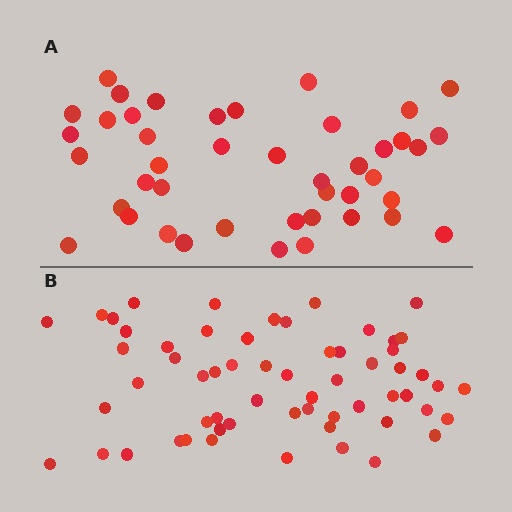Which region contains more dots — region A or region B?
Region B (the bottom region) has more dots.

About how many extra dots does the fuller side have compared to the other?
Region B has approximately 15 more dots than region A.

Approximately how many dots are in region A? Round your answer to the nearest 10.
About 40 dots. (The exact count is 43, which rounds to 40.)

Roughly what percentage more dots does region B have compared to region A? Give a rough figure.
About 40% more.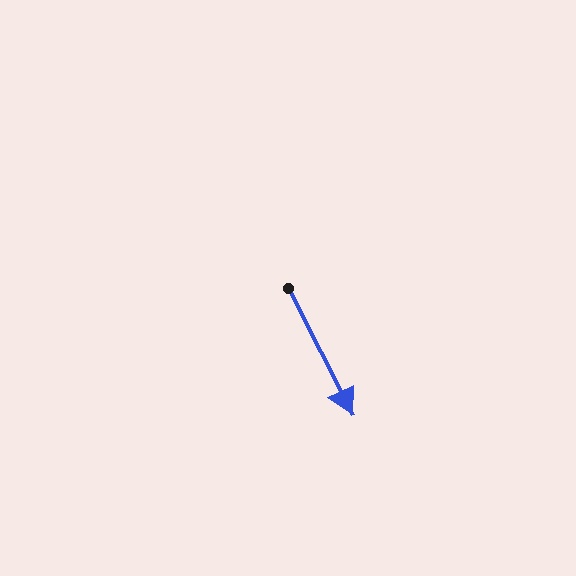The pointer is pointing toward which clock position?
Roughly 5 o'clock.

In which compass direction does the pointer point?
Southeast.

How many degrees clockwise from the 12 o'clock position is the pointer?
Approximately 153 degrees.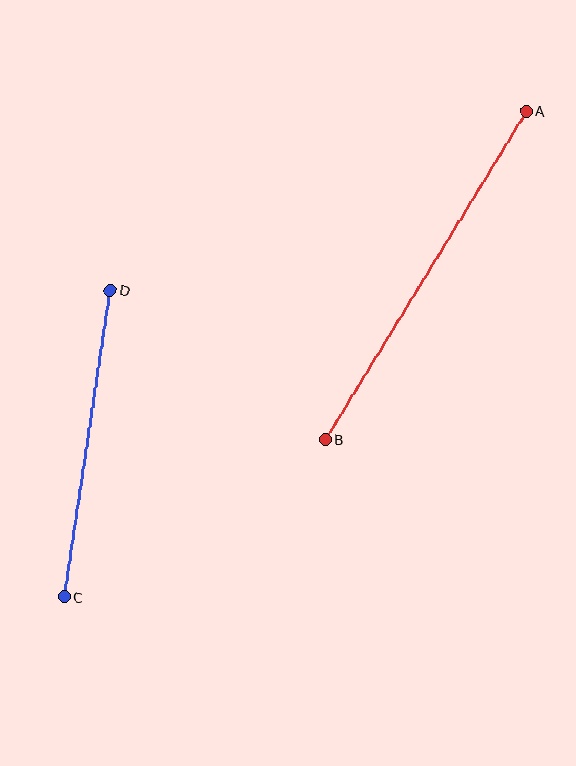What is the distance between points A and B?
The distance is approximately 385 pixels.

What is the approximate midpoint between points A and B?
The midpoint is at approximately (426, 275) pixels.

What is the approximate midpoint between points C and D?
The midpoint is at approximately (87, 443) pixels.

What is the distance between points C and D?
The distance is approximately 310 pixels.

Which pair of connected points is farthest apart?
Points A and B are farthest apart.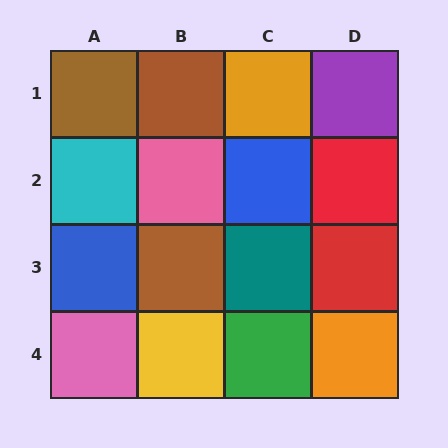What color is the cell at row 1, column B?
Brown.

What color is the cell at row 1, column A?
Brown.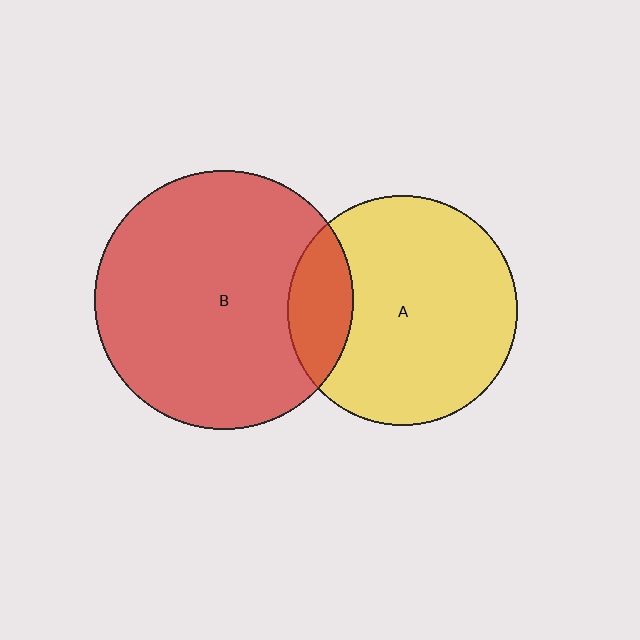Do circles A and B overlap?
Yes.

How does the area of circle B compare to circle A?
Approximately 1.3 times.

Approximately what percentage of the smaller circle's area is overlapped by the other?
Approximately 20%.